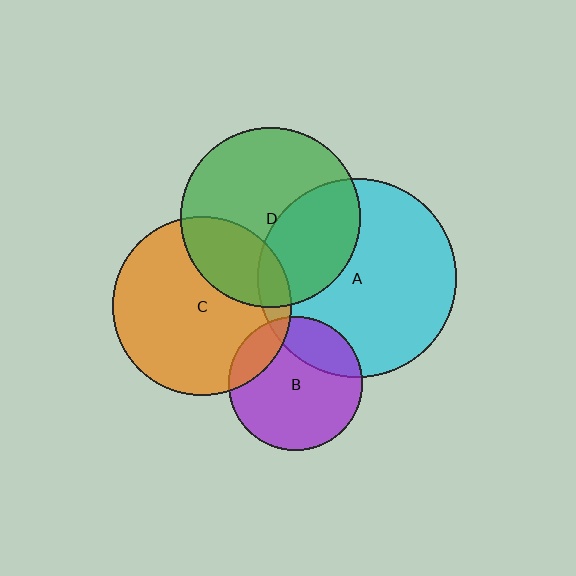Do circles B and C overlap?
Yes.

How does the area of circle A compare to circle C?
Approximately 1.2 times.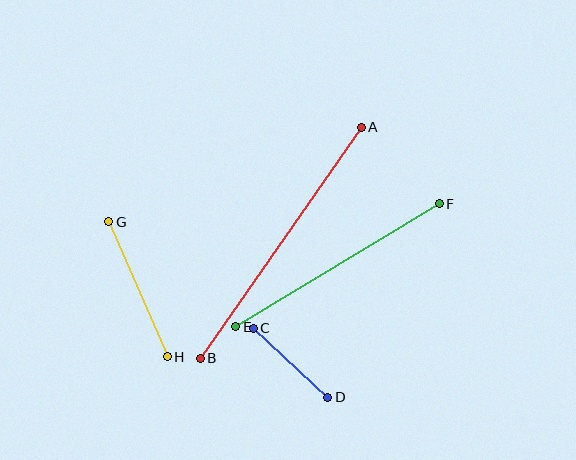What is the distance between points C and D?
The distance is approximately 102 pixels.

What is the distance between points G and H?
The distance is approximately 147 pixels.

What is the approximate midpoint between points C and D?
The midpoint is at approximately (291, 363) pixels.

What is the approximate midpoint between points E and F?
The midpoint is at approximately (338, 265) pixels.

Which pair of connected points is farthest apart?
Points A and B are farthest apart.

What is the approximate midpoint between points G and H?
The midpoint is at approximately (138, 289) pixels.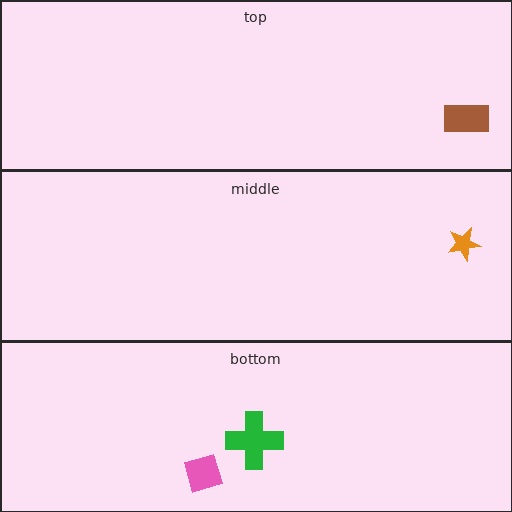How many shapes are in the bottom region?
2.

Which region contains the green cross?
The bottom region.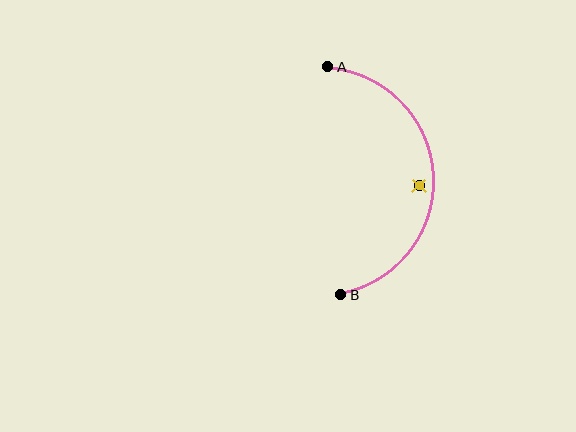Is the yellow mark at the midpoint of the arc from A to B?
No — the yellow mark does not lie on the arc at all. It sits slightly inside the curve.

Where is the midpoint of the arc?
The arc midpoint is the point on the curve farthest from the straight line joining A and B. It sits to the right of that line.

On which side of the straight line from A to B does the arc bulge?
The arc bulges to the right of the straight line connecting A and B.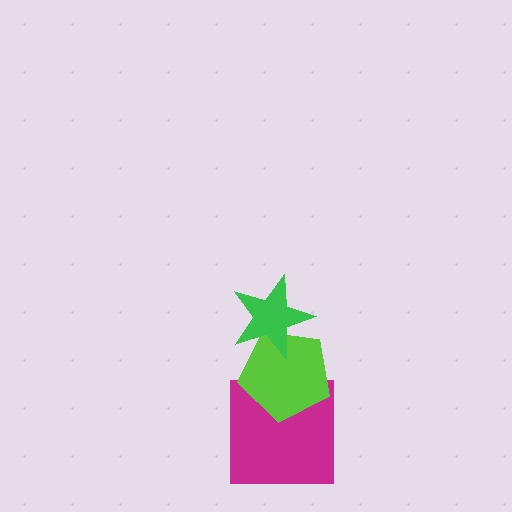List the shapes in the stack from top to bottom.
From top to bottom: the green star, the lime pentagon, the magenta square.